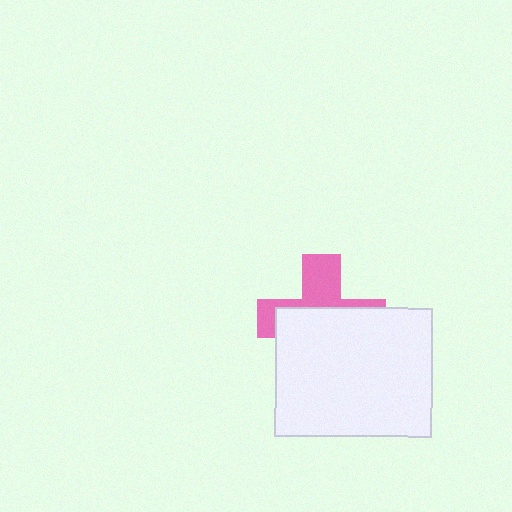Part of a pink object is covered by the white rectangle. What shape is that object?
It is a cross.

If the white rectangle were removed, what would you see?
You would see the complete pink cross.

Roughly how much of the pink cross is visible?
A small part of it is visible (roughly 40%).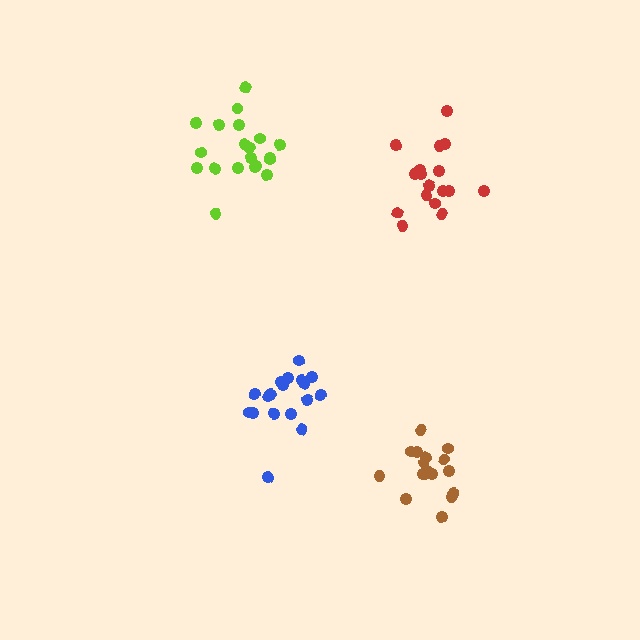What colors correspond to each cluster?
The clusters are colored: lime, blue, red, brown.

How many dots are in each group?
Group 1: 20 dots, Group 2: 19 dots, Group 3: 18 dots, Group 4: 16 dots (73 total).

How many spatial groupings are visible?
There are 4 spatial groupings.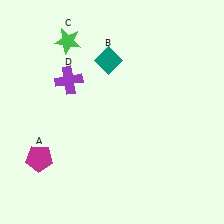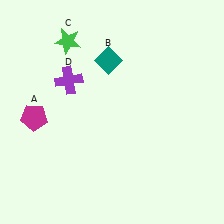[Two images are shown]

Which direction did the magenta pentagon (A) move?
The magenta pentagon (A) moved up.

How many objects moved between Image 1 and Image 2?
1 object moved between the two images.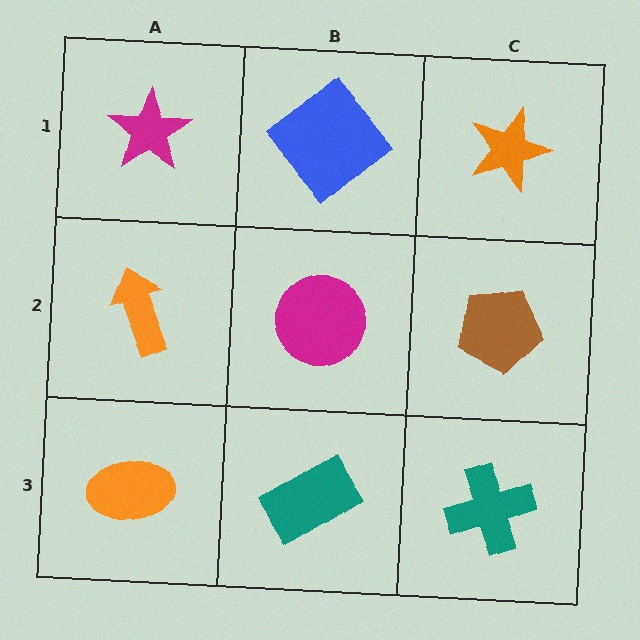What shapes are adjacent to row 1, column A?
An orange arrow (row 2, column A), a blue diamond (row 1, column B).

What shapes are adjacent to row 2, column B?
A blue diamond (row 1, column B), a teal rectangle (row 3, column B), an orange arrow (row 2, column A), a brown pentagon (row 2, column C).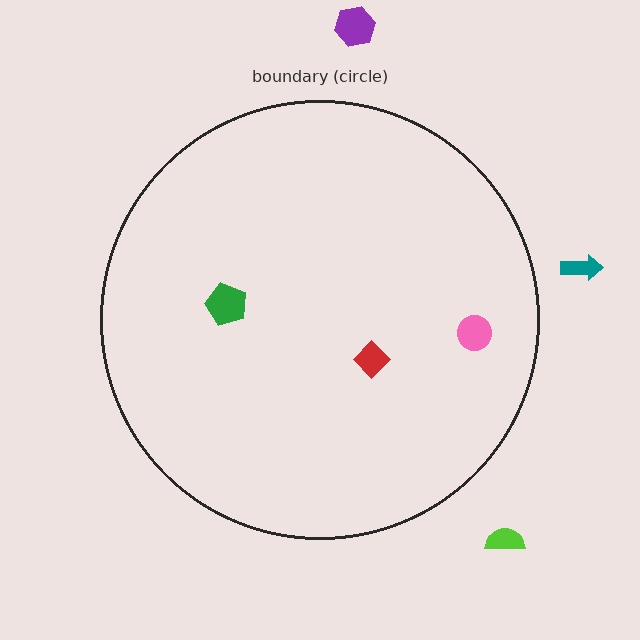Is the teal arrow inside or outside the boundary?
Outside.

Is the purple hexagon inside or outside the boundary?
Outside.